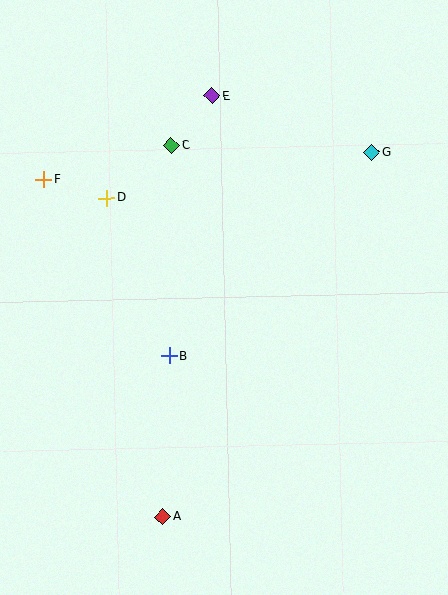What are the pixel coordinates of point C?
Point C is at (171, 146).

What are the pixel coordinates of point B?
Point B is at (169, 356).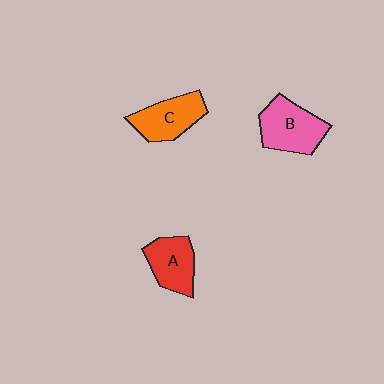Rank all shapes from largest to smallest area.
From largest to smallest: B (pink), C (orange), A (red).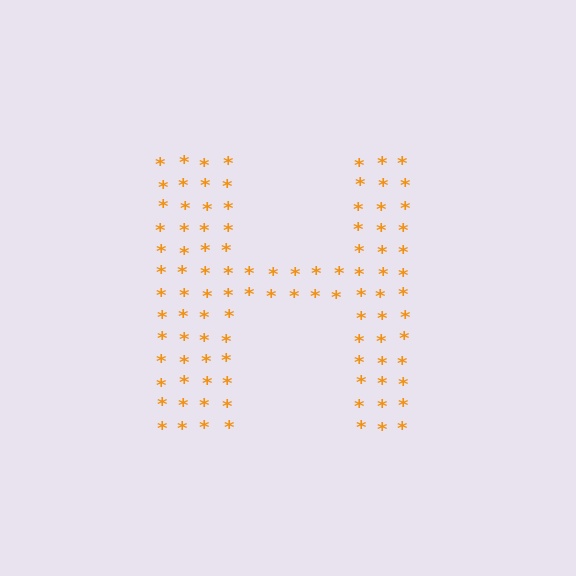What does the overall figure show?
The overall figure shows the letter H.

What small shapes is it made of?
It is made of small asterisks.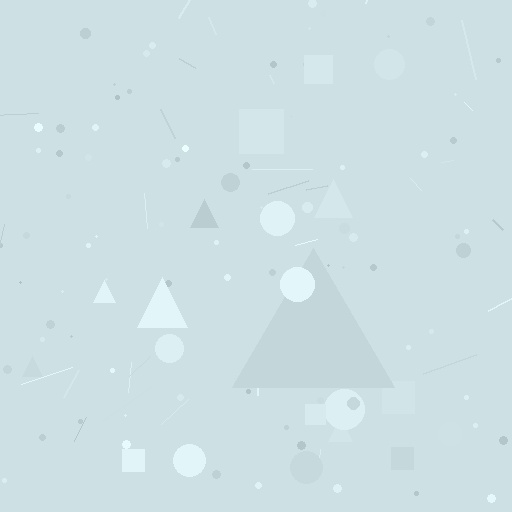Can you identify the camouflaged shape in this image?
The camouflaged shape is a triangle.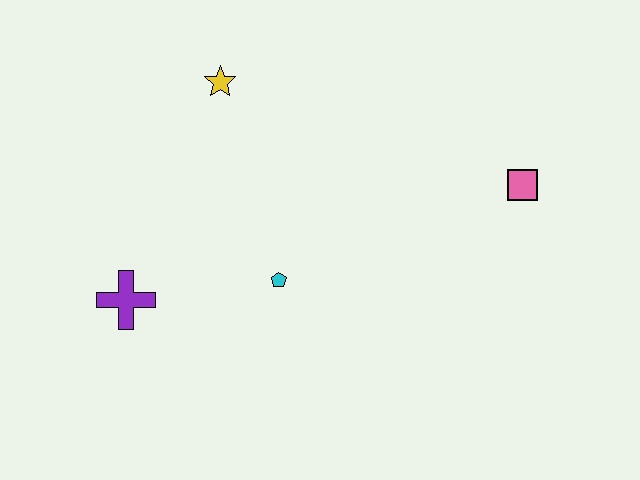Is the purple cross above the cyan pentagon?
No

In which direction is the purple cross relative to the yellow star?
The purple cross is below the yellow star.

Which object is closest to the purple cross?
The cyan pentagon is closest to the purple cross.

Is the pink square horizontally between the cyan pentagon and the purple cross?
No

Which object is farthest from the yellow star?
The pink square is farthest from the yellow star.